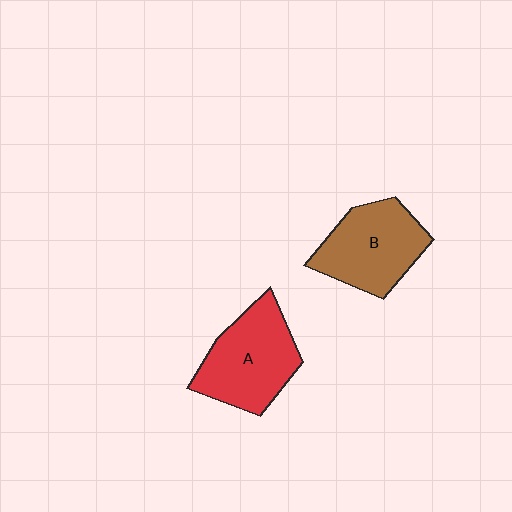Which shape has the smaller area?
Shape B (brown).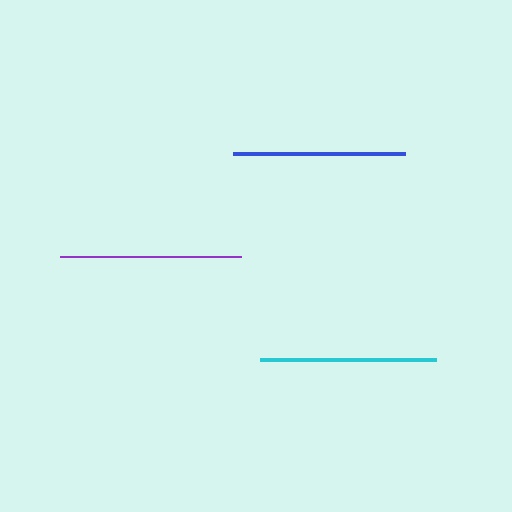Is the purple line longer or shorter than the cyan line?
The purple line is longer than the cyan line.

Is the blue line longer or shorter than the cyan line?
The cyan line is longer than the blue line.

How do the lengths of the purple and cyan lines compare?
The purple and cyan lines are approximately the same length.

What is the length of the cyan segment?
The cyan segment is approximately 176 pixels long.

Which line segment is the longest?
The purple line is the longest at approximately 181 pixels.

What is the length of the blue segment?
The blue segment is approximately 172 pixels long.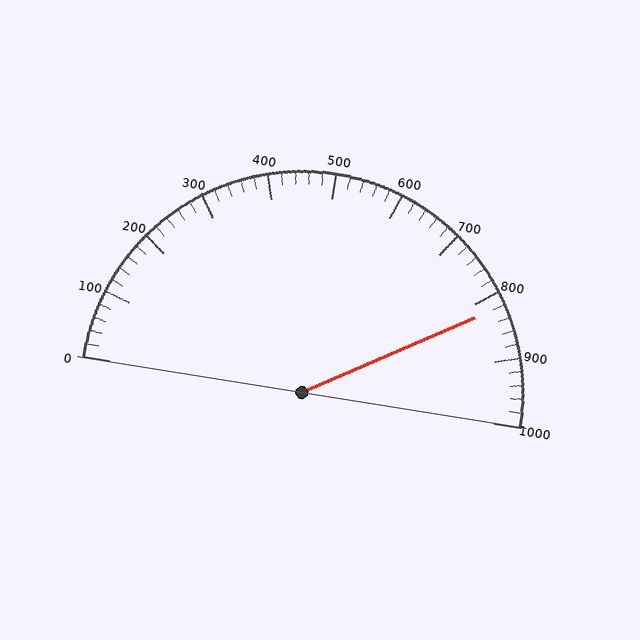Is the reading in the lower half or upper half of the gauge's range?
The reading is in the upper half of the range (0 to 1000).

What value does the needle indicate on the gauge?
The needle indicates approximately 820.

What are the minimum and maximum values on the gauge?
The gauge ranges from 0 to 1000.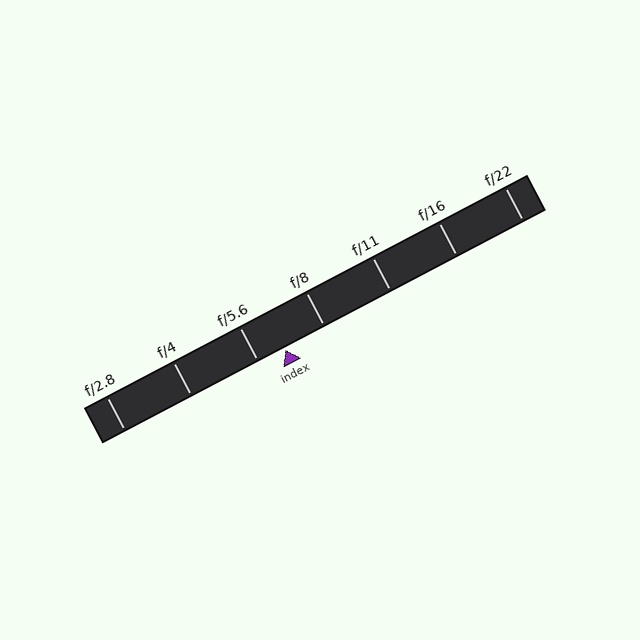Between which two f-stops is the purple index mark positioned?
The index mark is between f/5.6 and f/8.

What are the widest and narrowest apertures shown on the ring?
The widest aperture shown is f/2.8 and the narrowest is f/22.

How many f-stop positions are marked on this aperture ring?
There are 7 f-stop positions marked.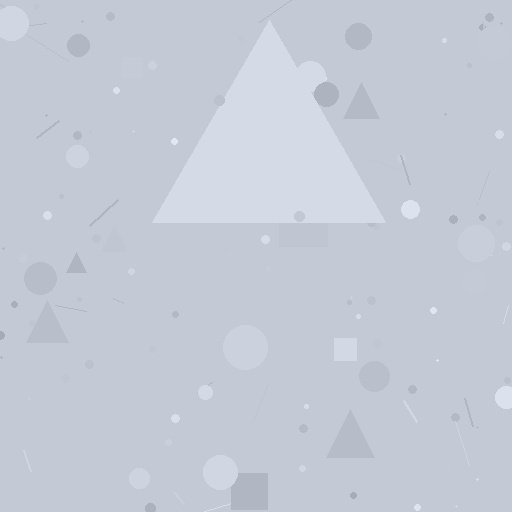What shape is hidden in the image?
A triangle is hidden in the image.